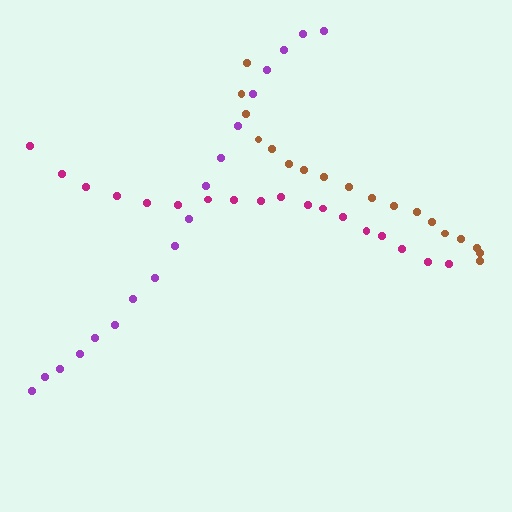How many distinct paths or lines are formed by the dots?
There are 3 distinct paths.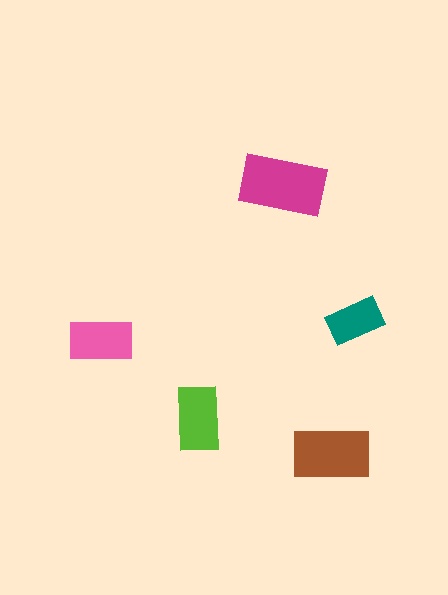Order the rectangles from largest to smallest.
the magenta one, the brown one, the lime one, the pink one, the teal one.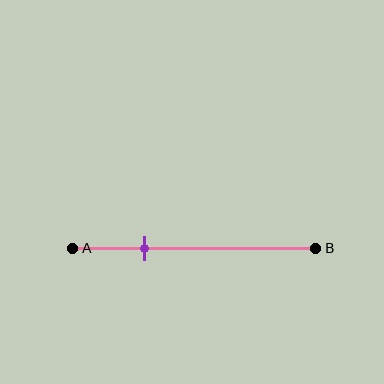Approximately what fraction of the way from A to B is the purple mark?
The purple mark is approximately 30% of the way from A to B.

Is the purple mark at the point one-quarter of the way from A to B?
No, the mark is at about 30% from A, not at the 25% one-quarter point.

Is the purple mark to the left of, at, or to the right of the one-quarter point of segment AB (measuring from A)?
The purple mark is to the right of the one-quarter point of segment AB.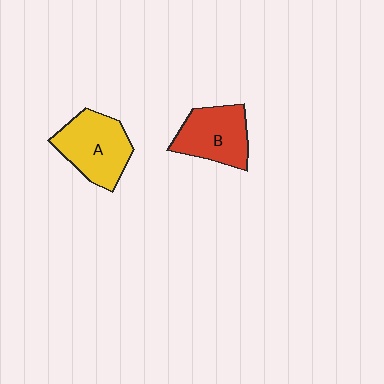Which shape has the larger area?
Shape A (yellow).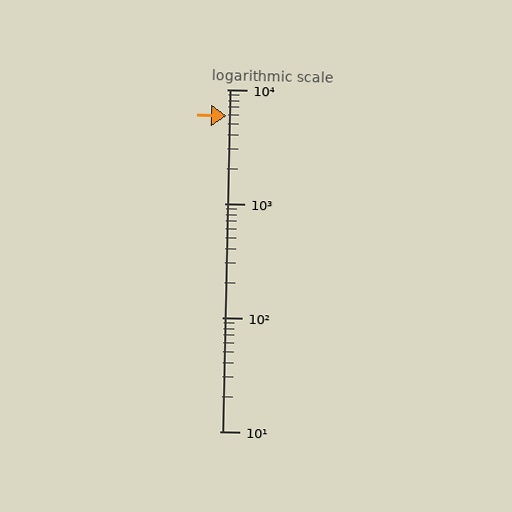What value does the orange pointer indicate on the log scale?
The pointer indicates approximately 5800.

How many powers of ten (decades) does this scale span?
The scale spans 3 decades, from 10 to 10000.